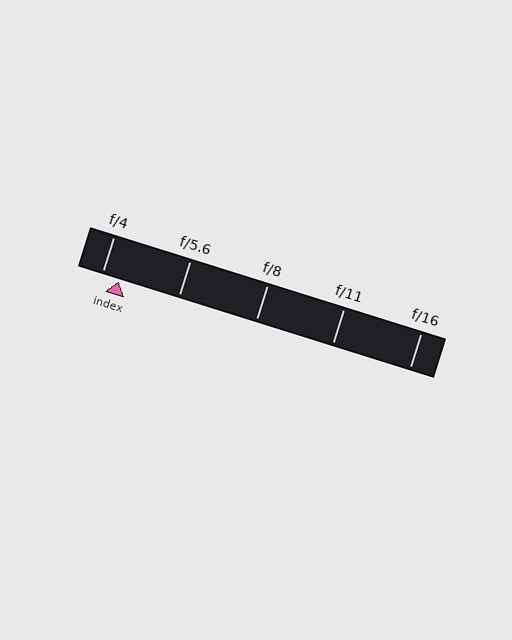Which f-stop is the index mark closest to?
The index mark is closest to f/4.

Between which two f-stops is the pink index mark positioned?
The index mark is between f/4 and f/5.6.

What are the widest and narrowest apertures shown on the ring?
The widest aperture shown is f/4 and the narrowest is f/16.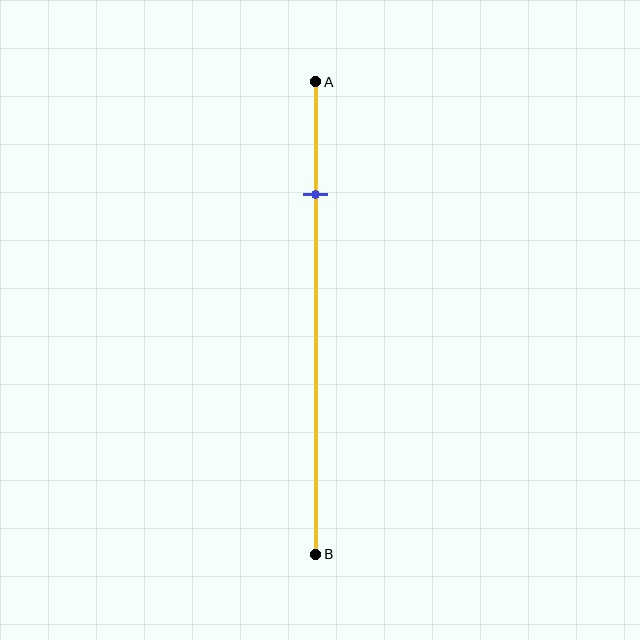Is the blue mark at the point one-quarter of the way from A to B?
Yes, the mark is approximately at the one-quarter point.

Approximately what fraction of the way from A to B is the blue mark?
The blue mark is approximately 25% of the way from A to B.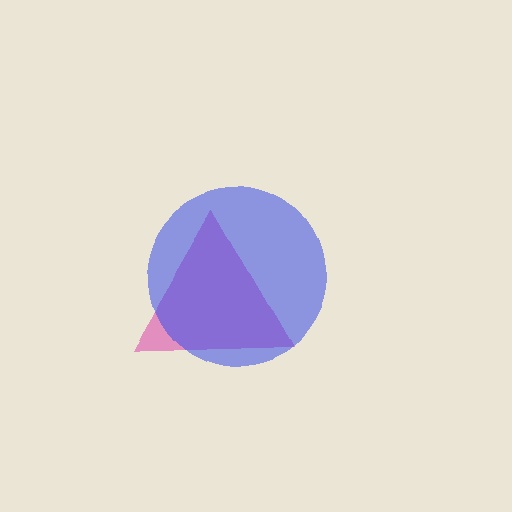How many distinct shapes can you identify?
There are 2 distinct shapes: a pink triangle, a blue circle.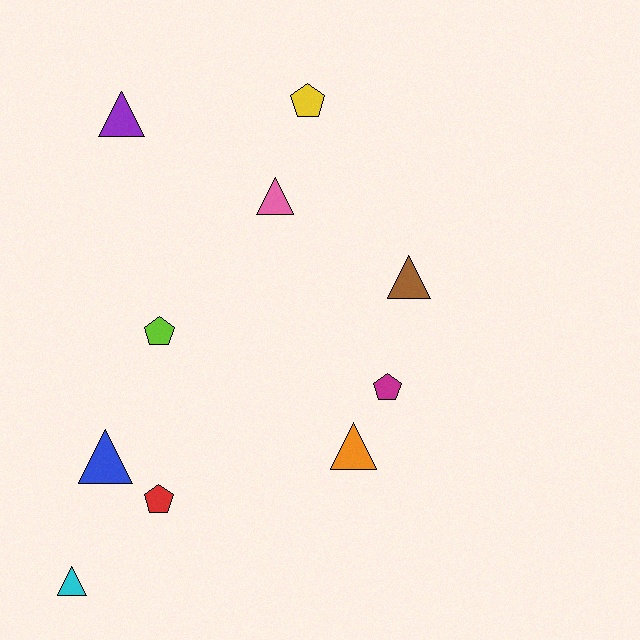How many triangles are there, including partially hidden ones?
There are 6 triangles.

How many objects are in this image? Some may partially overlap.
There are 10 objects.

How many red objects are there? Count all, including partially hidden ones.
There is 1 red object.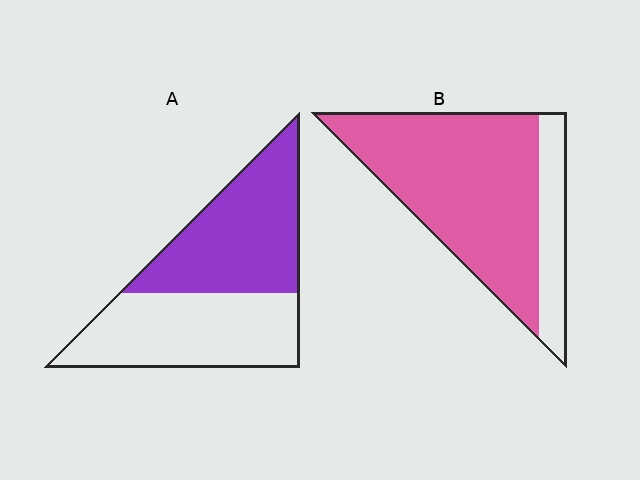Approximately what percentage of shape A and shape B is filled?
A is approximately 50% and B is approximately 80%.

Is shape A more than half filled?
Roughly half.